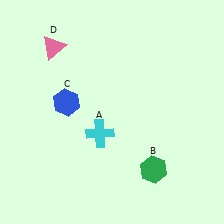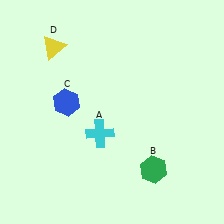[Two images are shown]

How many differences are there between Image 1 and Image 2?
There is 1 difference between the two images.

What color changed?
The triangle (D) changed from pink in Image 1 to yellow in Image 2.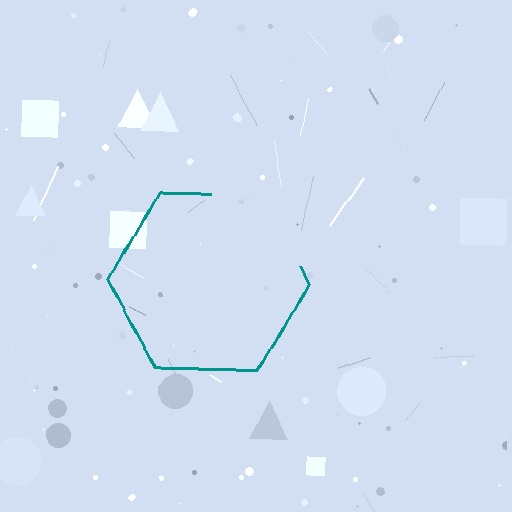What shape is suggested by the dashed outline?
The dashed outline suggests a hexagon.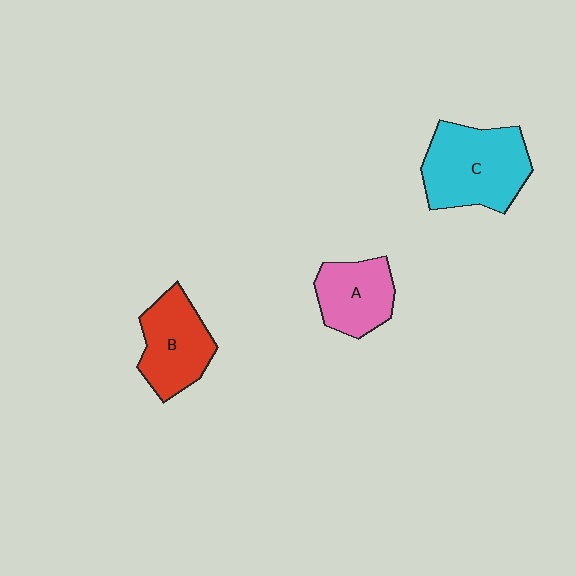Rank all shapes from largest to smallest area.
From largest to smallest: C (cyan), B (red), A (pink).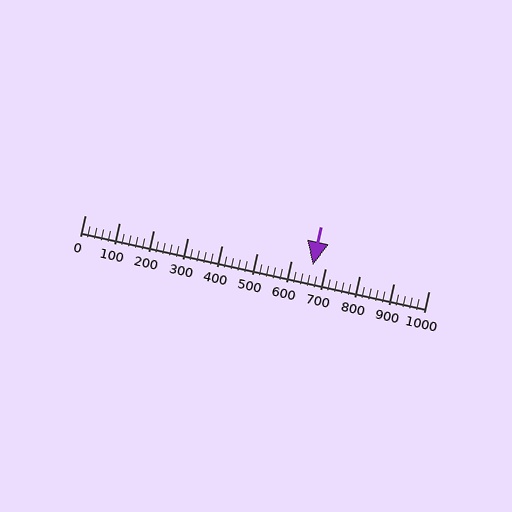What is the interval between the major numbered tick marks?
The major tick marks are spaced 100 units apart.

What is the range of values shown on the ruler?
The ruler shows values from 0 to 1000.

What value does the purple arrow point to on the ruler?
The purple arrow points to approximately 664.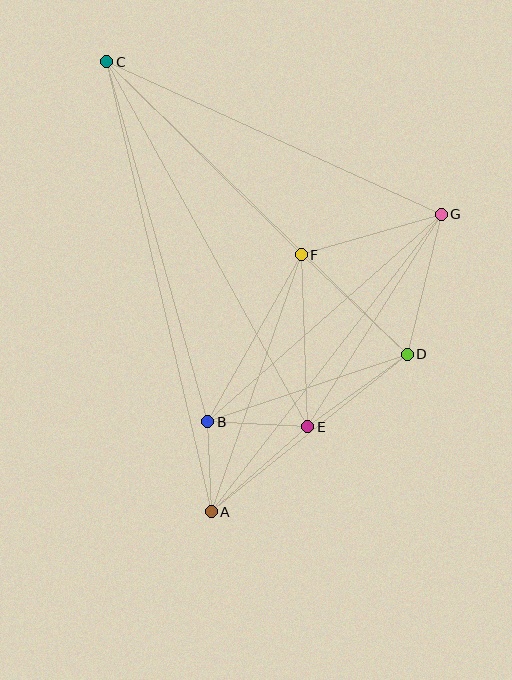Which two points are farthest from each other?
Points A and C are farthest from each other.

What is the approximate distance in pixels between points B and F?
The distance between B and F is approximately 192 pixels.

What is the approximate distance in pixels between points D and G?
The distance between D and G is approximately 144 pixels.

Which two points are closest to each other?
Points A and B are closest to each other.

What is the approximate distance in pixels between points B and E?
The distance between B and E is approximately 100 pixels.